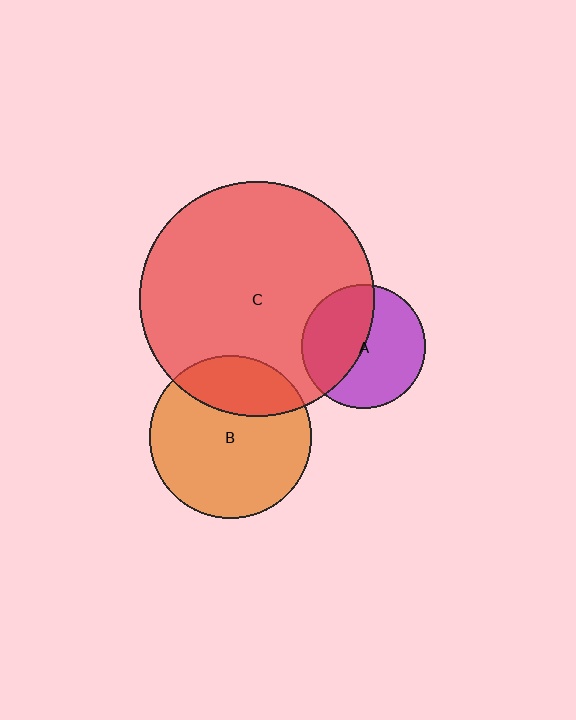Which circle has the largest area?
Circle C (red).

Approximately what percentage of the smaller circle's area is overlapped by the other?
Approximately 45%.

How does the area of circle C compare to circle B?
Approximately 2.1 times.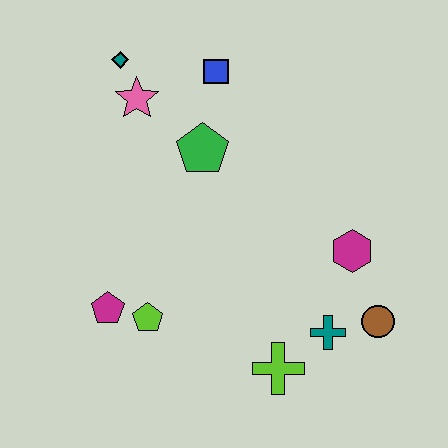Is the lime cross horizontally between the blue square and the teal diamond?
No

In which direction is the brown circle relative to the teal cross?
The brown circle is to the right of the teal cross.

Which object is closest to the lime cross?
The teal cross is closest to the lime cross.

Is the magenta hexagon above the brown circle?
Yes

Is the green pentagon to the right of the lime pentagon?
Yes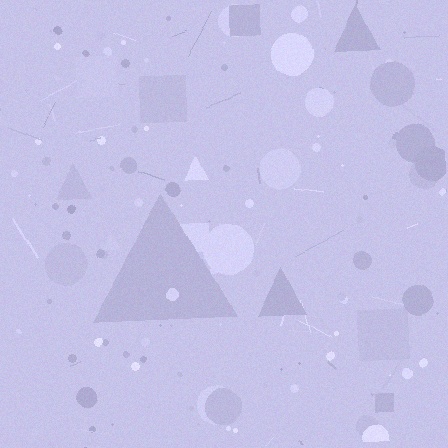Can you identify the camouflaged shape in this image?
The camouflaged shape is a triangle.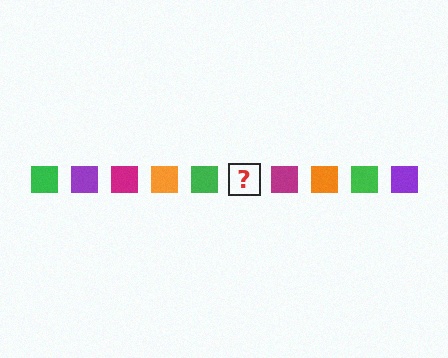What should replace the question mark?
The question mark should be replaced with a purple square.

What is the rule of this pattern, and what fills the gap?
The rule is that the pattern cycles through green, purple, magenta, orange squares. The gap should be filled with a purple square.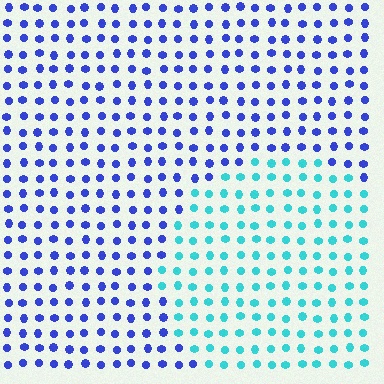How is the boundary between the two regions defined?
The boundary is defined purely by a slight shift in hue (about 55 degrees). Spacing, size, and orientation are identical on both sides.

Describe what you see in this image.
The image is filled with small blue elements in a uniform arrangement. A circle-shaped region is visible where the elements are tinted to a slightly different hue, forming a subtle color boundary.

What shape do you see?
I see a circle.